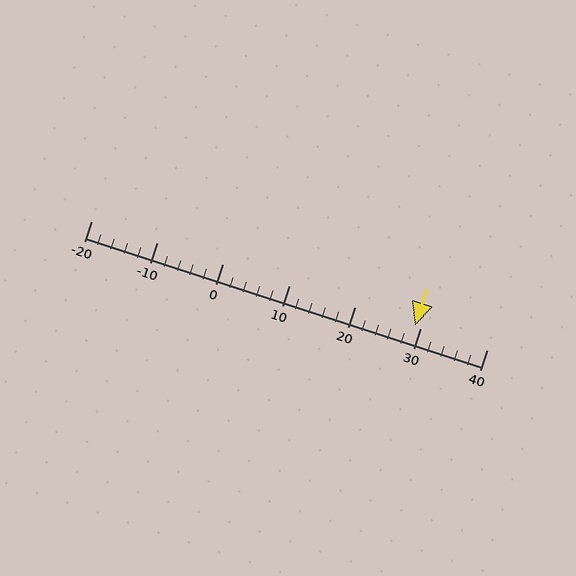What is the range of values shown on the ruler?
The ruler shows values from -20 to 40.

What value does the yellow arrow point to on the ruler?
The yellow arrow points to approximately 29.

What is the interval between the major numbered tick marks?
The major tick marks are spaced 10 units apart.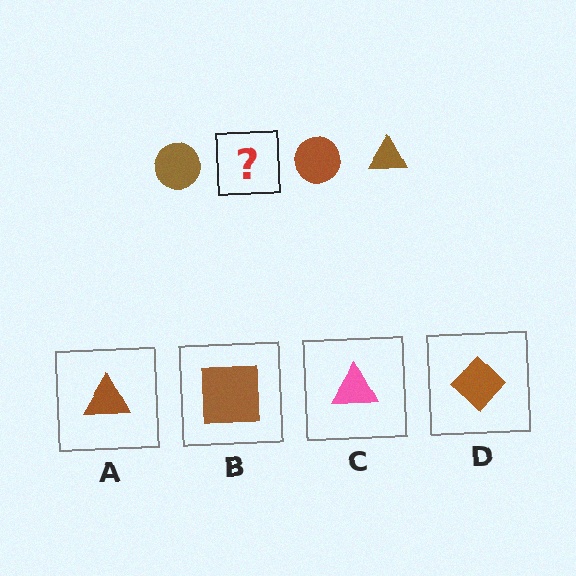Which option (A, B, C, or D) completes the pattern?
A.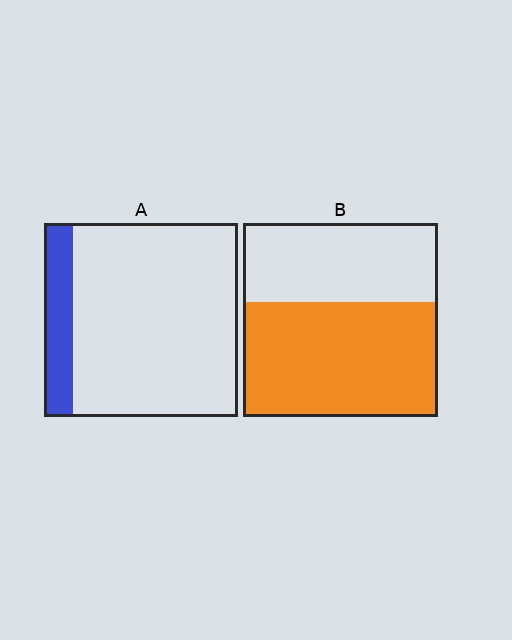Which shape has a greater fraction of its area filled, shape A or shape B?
Shape B.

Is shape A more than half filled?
No.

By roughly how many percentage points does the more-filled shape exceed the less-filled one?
By roughly 45 percentage points (B over A).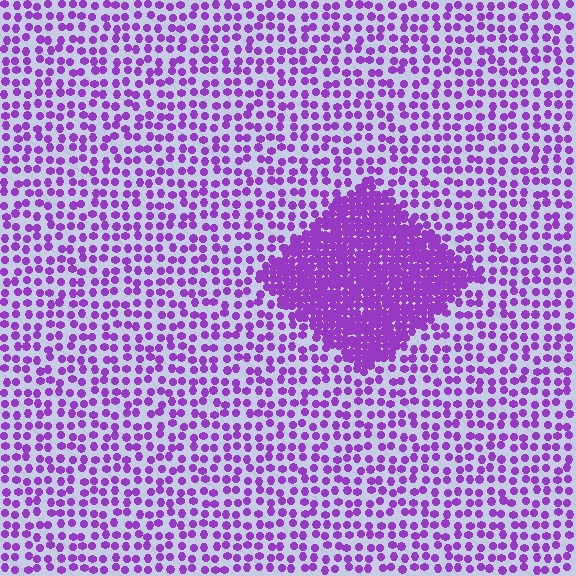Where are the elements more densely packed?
The elements are more densely packed inside the diamond boundary.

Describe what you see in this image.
The image contains small purple elements arranged at two different densities. A diamond-shaped region is visible where the elements are more densely packed than the surrounding area.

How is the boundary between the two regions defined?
The boundary is defined by a change in element density (approximately 2.8x ratio). All elements are the same color, size, and shape.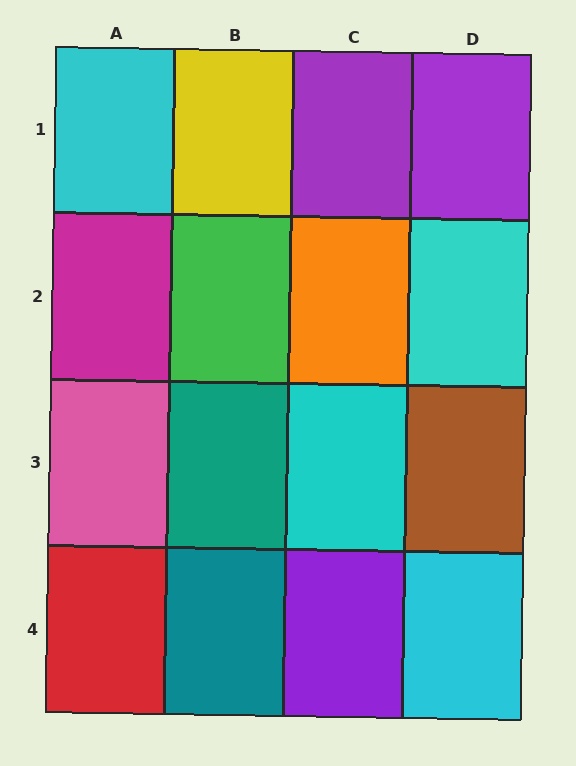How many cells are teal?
2 cells are teal.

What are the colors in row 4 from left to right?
Red, teal, purple, cyan.